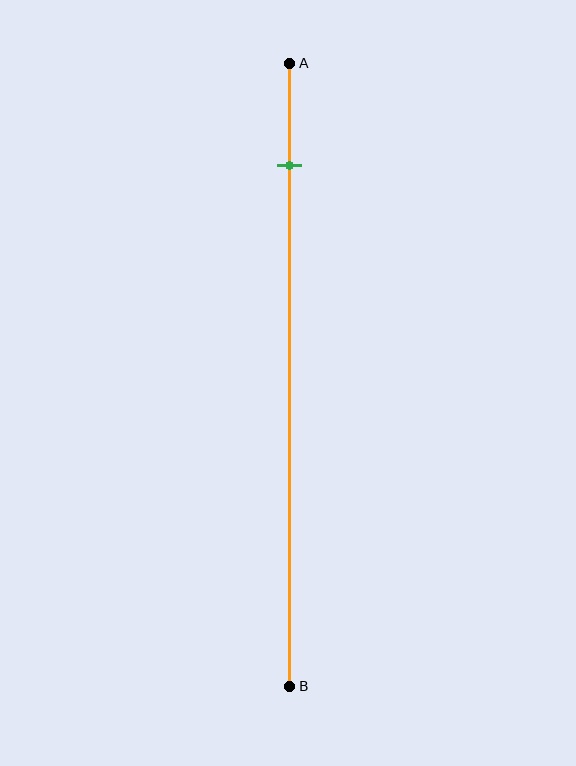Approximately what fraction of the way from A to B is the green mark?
The green mark is approximately 15% of the way from A to B.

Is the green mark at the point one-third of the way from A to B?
No, the mark is at about 15% from A, not at the 33% one-third point.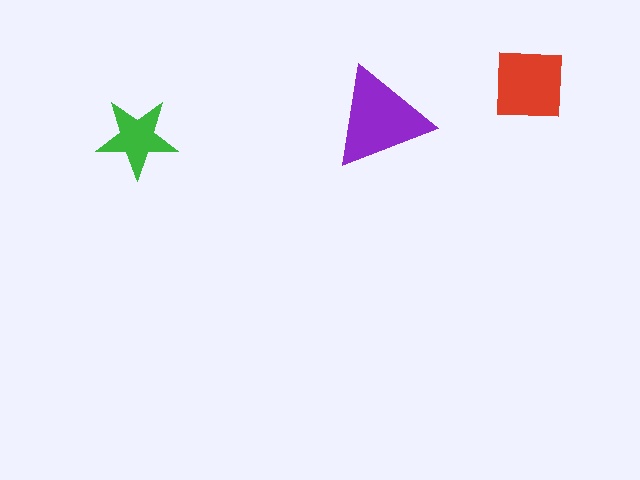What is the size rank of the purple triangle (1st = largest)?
1st.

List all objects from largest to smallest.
The purple triangle, the red square, the green star.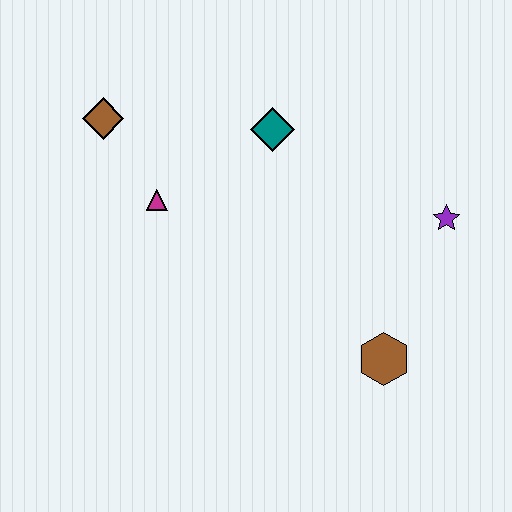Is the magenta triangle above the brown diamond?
No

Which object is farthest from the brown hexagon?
The brown diamond is farthest from the brown hexagon.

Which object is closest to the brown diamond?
The magenta triangle is closest to the brown diamond.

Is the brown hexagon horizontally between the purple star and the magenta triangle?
Yes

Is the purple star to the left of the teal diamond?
No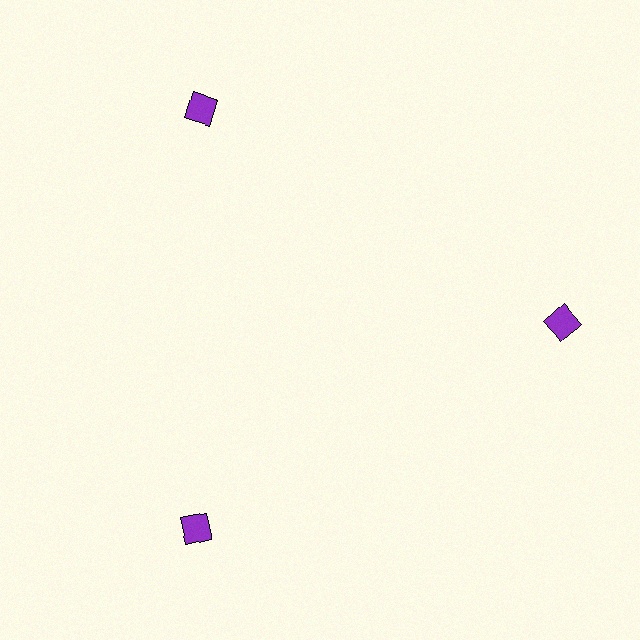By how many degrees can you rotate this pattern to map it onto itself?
The pattern maps onto itself every 120 degrees of rotation.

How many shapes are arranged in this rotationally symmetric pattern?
There are 3 shapes, arranged in 3 groups of 1.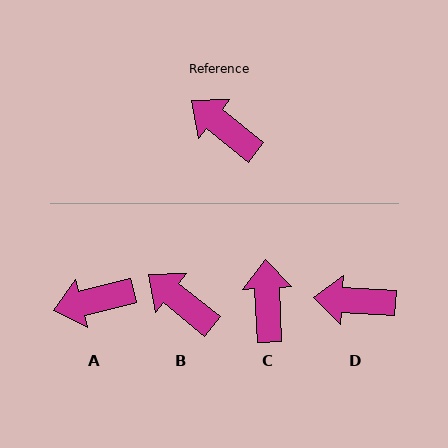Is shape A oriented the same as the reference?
No, it is off by about 53 degrees.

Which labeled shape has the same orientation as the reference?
B.